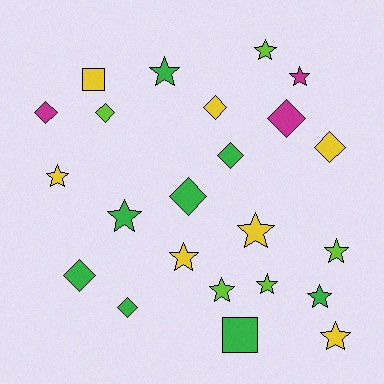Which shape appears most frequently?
Star, with 12 objects.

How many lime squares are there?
There are no lime squares.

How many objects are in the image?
There are 23 objects.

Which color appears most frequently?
Green, with 8 objects.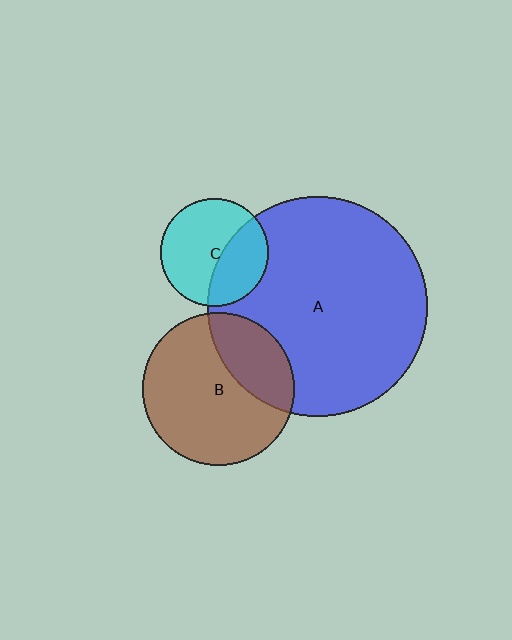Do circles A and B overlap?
Yes.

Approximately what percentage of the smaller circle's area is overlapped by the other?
Approximately 30%.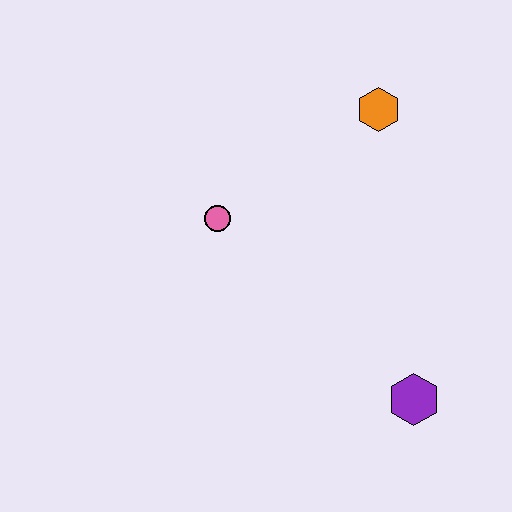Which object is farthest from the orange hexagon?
The purple hexagon is farthest from the orange hexagon.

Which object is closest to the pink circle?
The orange hexagon is closest to the pink circle.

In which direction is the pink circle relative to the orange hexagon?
The pink circle is to the left of the orange hexagon.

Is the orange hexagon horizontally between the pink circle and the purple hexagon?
Yes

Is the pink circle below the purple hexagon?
No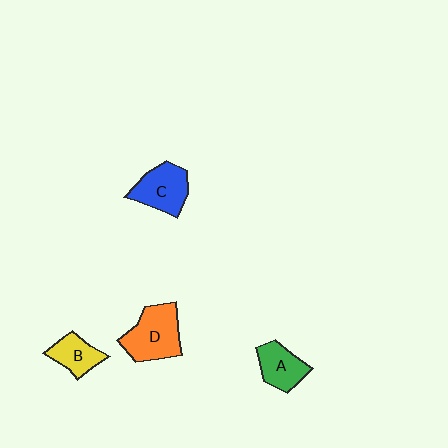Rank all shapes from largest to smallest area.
From largest to smallest: D (orange), C (blue), A (green), B (yellow).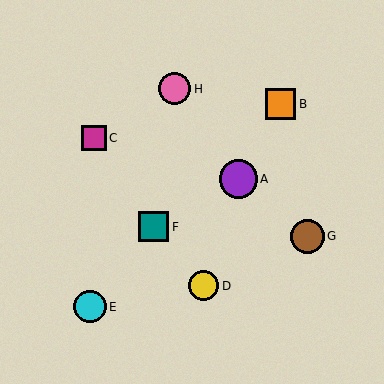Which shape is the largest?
The purple circle (labeled A) is the largest.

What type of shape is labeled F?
Shape F is a teal square.